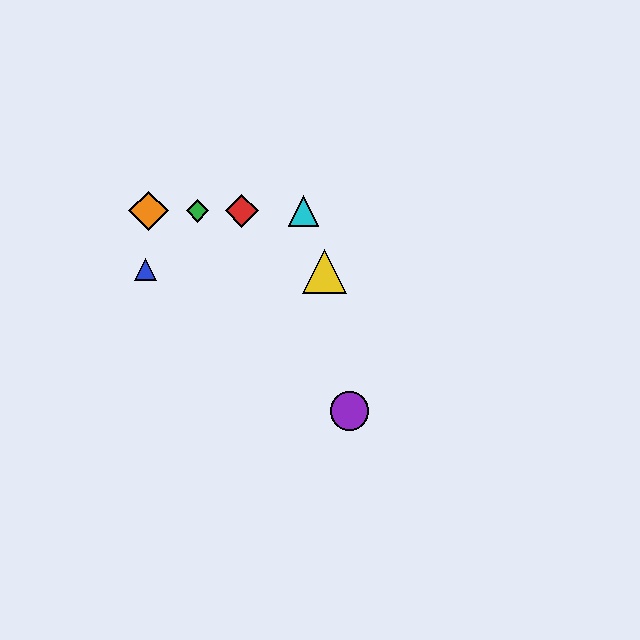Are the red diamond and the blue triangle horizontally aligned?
No, the red diamond is at y≈211 and the blue triangle is at y≈269.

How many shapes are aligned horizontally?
4 shapes (the red diamond, the green diamond, the orange diamond, the cyan triangle) are aligned horizontally.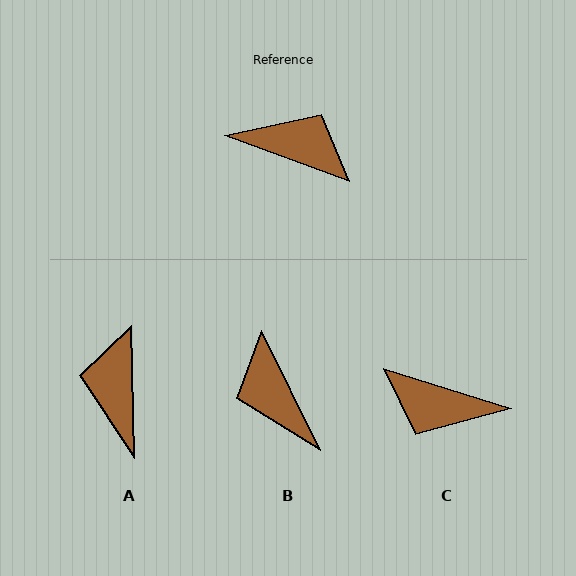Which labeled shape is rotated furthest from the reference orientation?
C, about 177 degrees away.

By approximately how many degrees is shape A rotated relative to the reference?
Approximately 111 degrees counter-clockwise.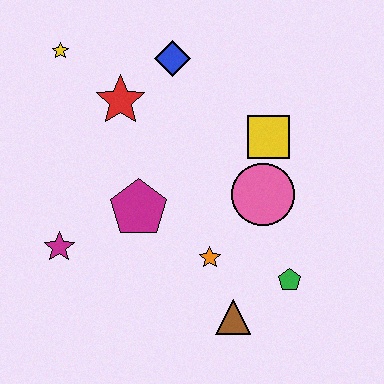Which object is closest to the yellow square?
The pink circle is closest to the yellow square.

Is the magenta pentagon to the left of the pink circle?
Yes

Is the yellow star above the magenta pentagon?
Yes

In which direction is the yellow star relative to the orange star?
The yellow star is above the orange star.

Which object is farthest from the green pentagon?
The yellow star is farthest from the green pentagon.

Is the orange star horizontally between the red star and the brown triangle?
Yes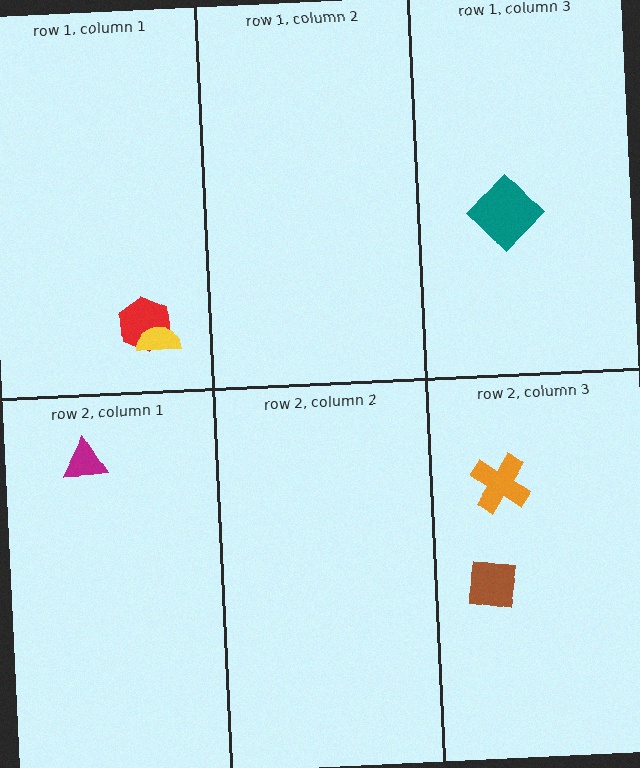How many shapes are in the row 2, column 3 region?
2.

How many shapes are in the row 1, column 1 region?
2.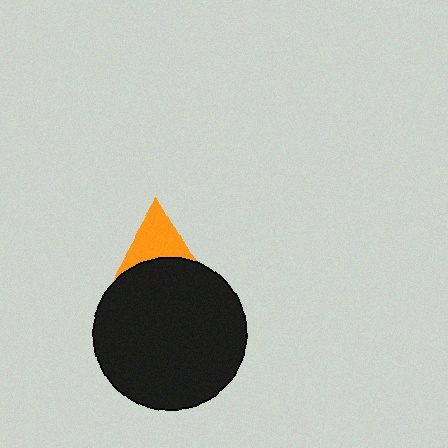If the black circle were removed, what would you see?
You would see the complete orange triangle.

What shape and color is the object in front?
The object in front is a black circle.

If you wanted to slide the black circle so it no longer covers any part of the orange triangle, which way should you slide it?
Slide it down — that is the most direct way to separate the two shapes.